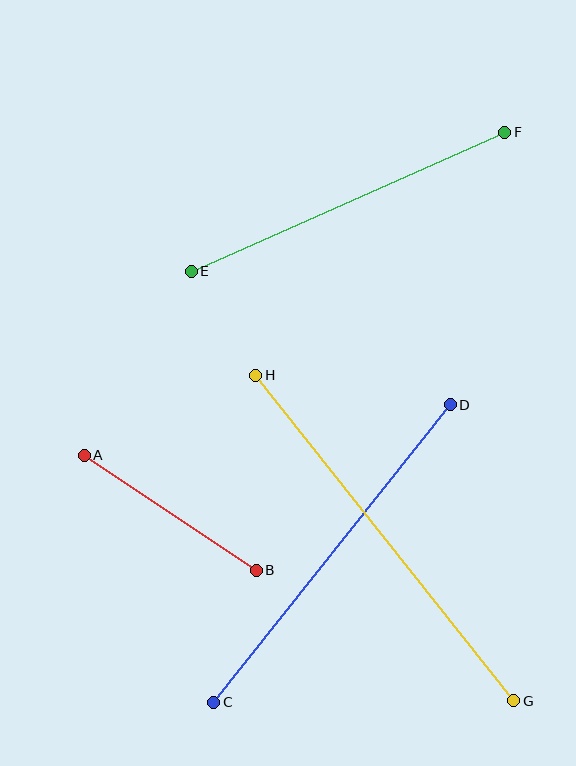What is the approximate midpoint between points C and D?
The midpoint is at approximately (332, 554) pixels.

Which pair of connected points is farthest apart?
Points G and H are farthest apart.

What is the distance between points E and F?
The distance is approximately 343 pixels.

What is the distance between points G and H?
The distance is approximately 416 pixels.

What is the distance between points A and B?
The distance is approximately 207 pixels.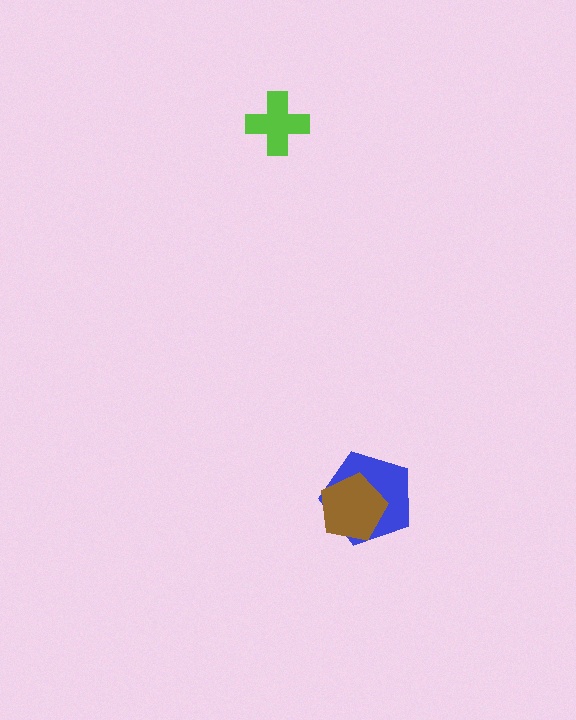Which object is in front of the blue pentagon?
The brown pentagon is in front of the blue pentagon.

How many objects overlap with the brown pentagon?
1 object overlaps with the brown pentagon.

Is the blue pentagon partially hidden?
Yes, it is partially covered by another shape.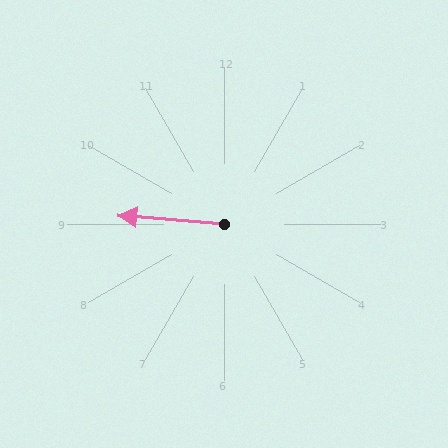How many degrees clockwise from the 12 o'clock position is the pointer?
Approximately 274 degrees.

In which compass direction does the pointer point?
West.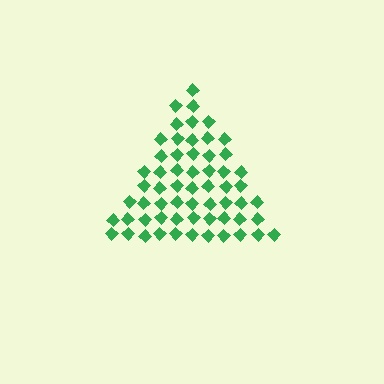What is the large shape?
The large shape is a triangle.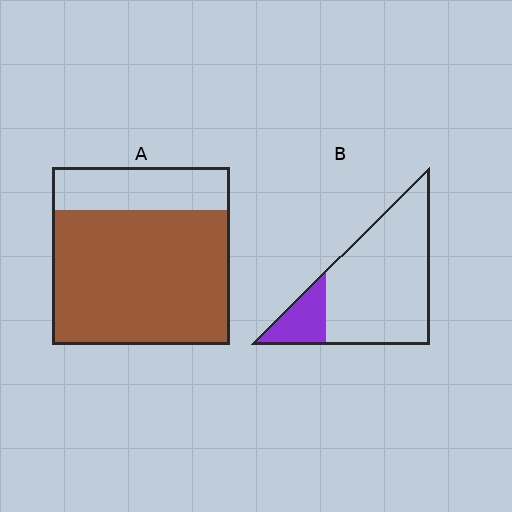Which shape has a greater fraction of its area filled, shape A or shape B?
Shape A.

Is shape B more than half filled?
No.